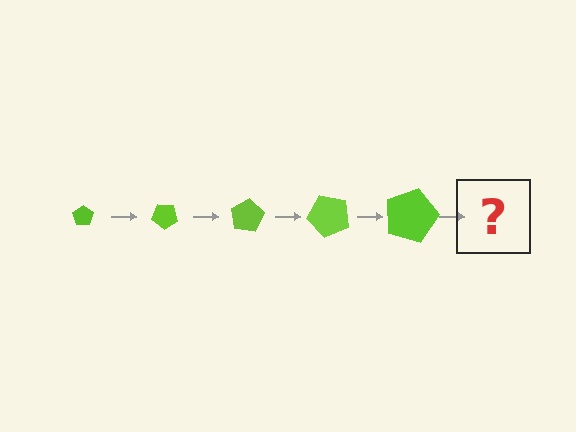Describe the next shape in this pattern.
It should be a pentagon, larger than the previous one and rotated 200 degrees from the start.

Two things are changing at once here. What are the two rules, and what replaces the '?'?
The two rules are that the pentagon grows larger each step and it rotates 40 degrees each step. The '?' should be a pentagon, larger than the previous one and rotated 200 degrees from the start.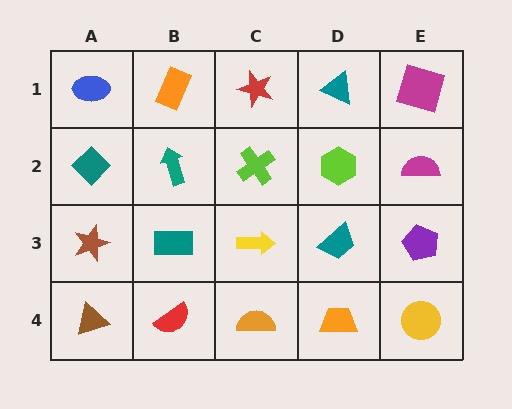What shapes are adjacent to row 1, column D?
A lime hexagon (row 2, column D), a red star (row 1, column C), a magenta square (row 1, column E).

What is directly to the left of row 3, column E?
A teal trapezoid.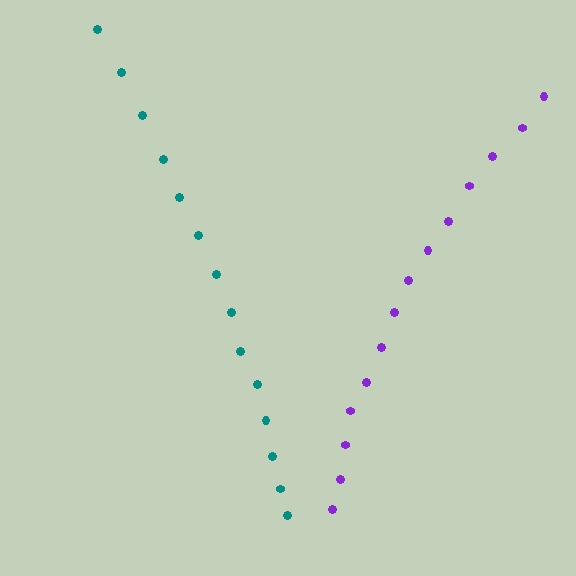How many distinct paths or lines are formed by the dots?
There are 2 distinct paths.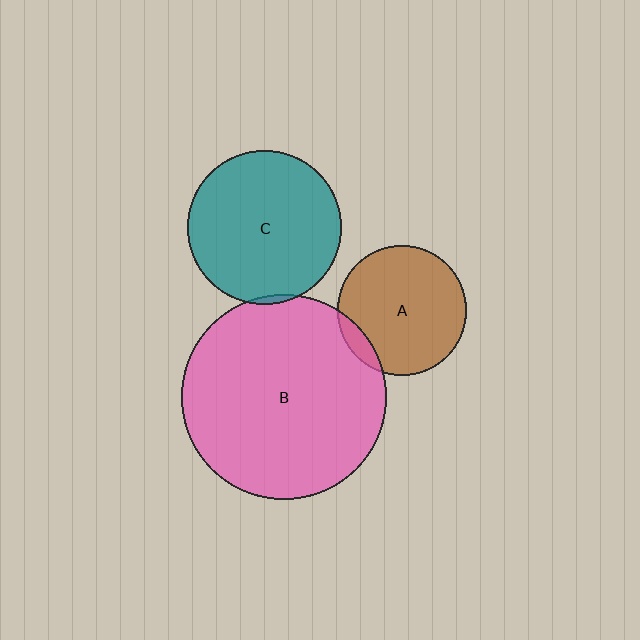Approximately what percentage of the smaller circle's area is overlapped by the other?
Approximately 5%.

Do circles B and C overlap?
Yes.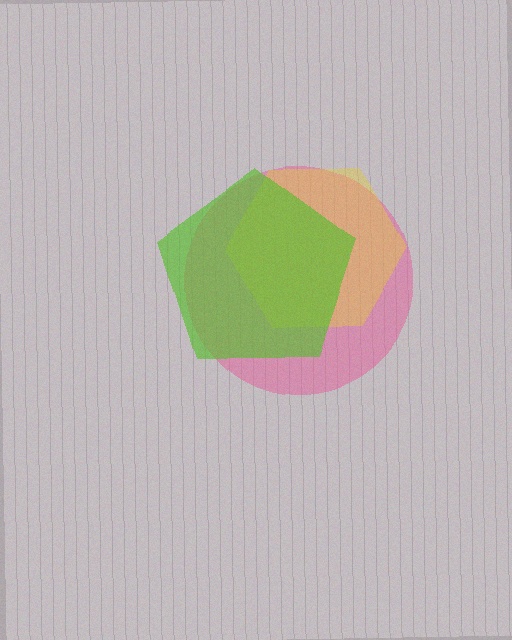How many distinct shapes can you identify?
There are 3 distinct shapes: a pink circle, a yellow hexagon, a lime pentagon.